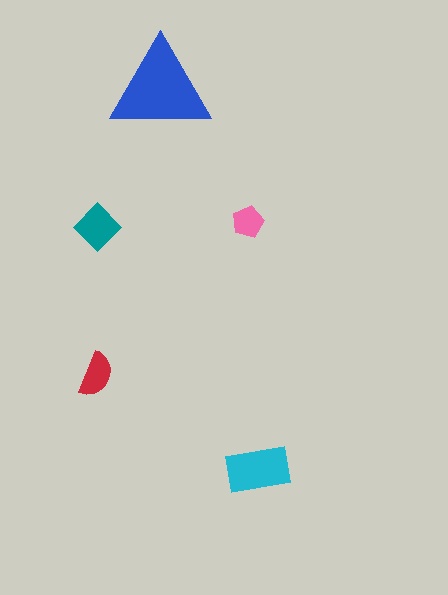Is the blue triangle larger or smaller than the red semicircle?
Larger.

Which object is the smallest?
The pink pentagon.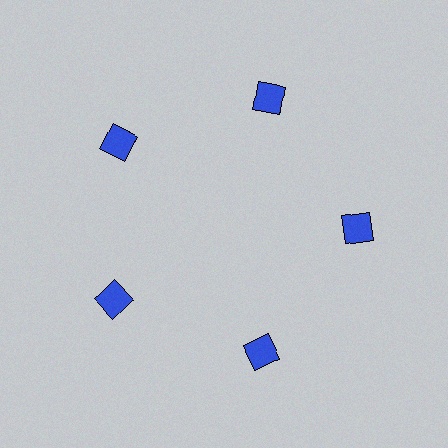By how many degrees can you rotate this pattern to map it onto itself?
The pattern maps onto itself every 72 degrees of rotation.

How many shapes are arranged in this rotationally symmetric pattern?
There are 5 shapes, arranged in 5 groups of 1.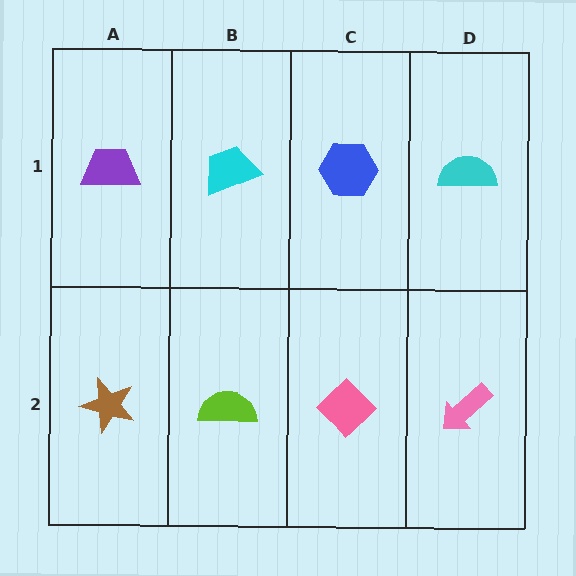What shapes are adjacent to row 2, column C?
A blue hexagon (row 1, column C), a lime semicircle (row 2, column B), a pink arrow (row 2, column D).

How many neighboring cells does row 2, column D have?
2.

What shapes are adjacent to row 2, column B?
A cyan trapezoid (row 1, column B), a brown star (row 2, column A), a pink diamond (row 2, column C).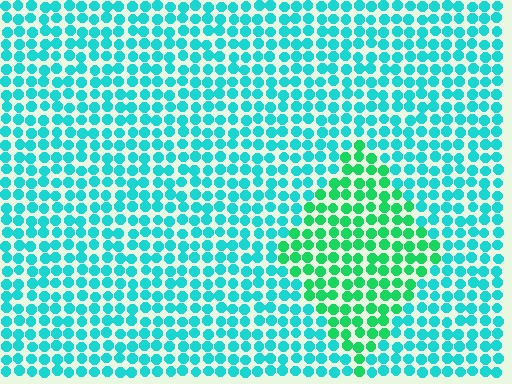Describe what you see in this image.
The image is filled with small cyan elements in a uniform arrangement. A diamond-shaped region is visible where the elements are tinted to a slightly different hue, forming a subtle color boundary.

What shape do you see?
I see a diamond.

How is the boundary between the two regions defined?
The boundary is defined purely by a slight shift in hue (about 36 degrees). Spacing, size, and orientation are identical on both sides.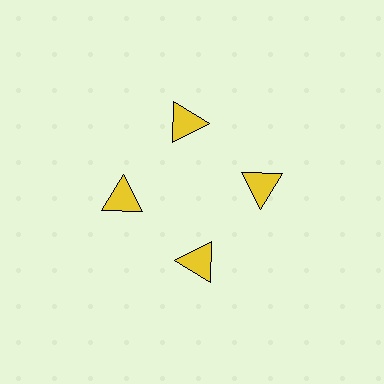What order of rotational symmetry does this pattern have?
This pattern has 4-fold rotational symmetry.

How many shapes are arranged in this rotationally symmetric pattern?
There are 4 shapes, arranged in 4 groups of 1.